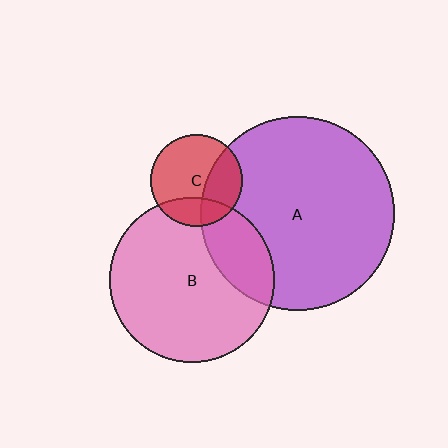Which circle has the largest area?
Circle A (purple).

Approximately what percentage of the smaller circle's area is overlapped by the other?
Approximately 25%.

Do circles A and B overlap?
Yes.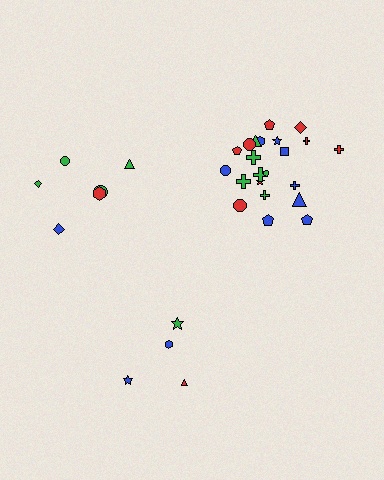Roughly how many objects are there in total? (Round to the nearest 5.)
Roughly 30 objects in total.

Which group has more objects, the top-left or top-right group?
The top-right group.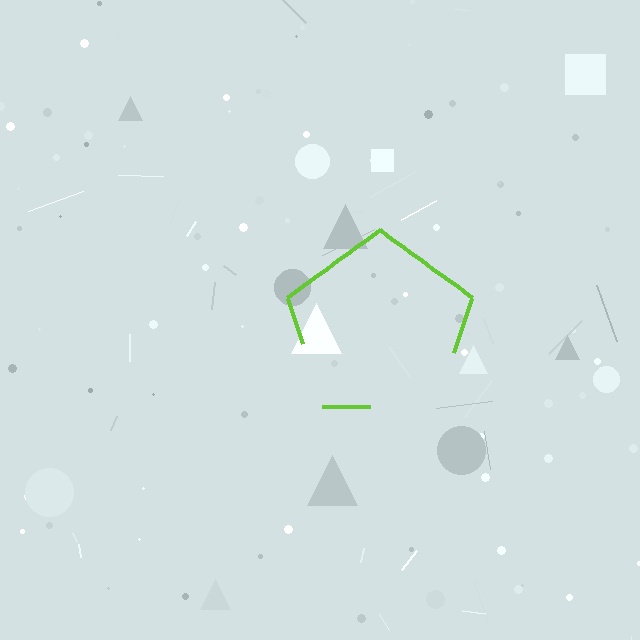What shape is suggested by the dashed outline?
The dashed outline suggests a pentagon.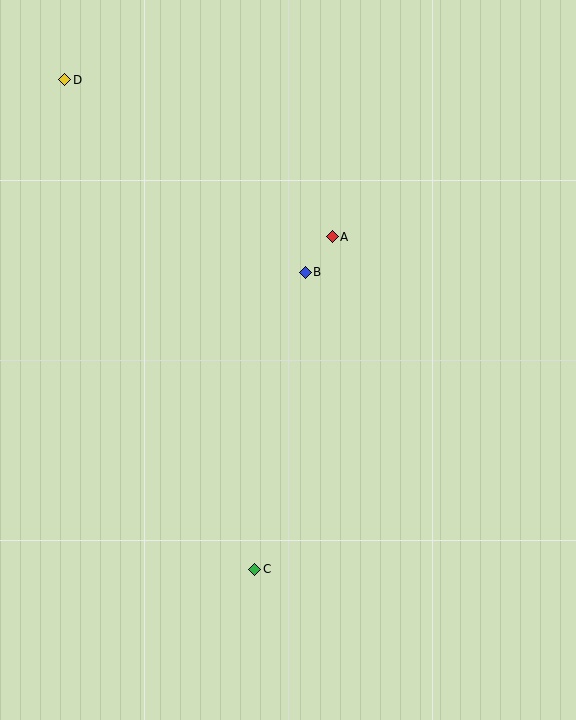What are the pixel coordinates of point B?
Point B is at (305, 272).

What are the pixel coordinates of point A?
Point A is at (332, 237).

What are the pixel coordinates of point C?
Point C is at (255, 569).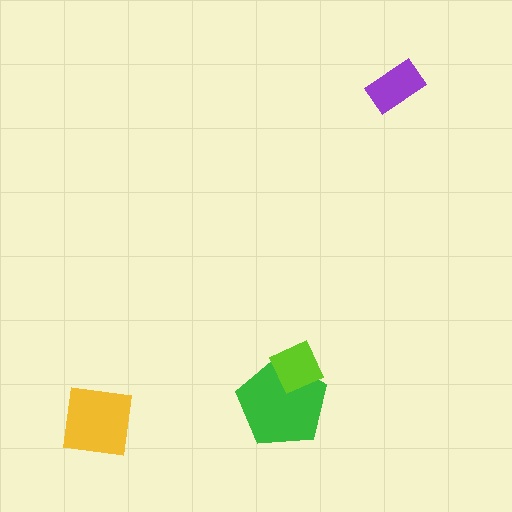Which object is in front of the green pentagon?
The lime diamond is in front of the green pentagon.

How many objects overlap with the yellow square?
0 objects overlap with the yellow square.